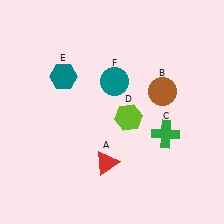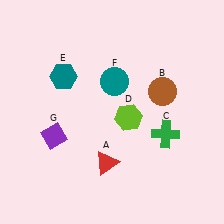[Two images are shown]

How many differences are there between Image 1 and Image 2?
There is 1 difference between the two images.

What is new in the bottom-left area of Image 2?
A purple diamond (G) was added in the bottom-left area of Image 2.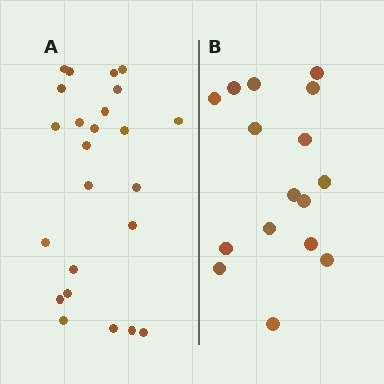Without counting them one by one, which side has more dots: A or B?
Region A (the left region) has more dots.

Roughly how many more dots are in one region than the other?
Region A has roughly 8 or so more dots than region B.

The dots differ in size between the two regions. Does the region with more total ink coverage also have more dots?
No. Region B has more total ink coverage because its dots are larger, but region A actually contains more individual dots. Total area can be misleading — the number of items is what matters here.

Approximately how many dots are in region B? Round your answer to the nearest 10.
About 20 dots. (The exact count is 16, which rounds to 20.)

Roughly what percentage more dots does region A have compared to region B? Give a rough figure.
About 50% more.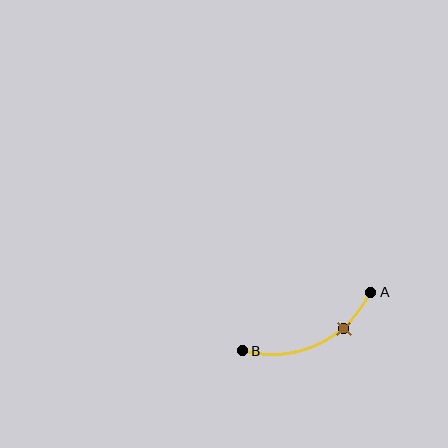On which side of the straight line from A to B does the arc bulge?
The arc bulges below the straight line connecting A and B.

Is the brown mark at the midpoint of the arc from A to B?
No. The brown mark lies on the arc but is closer to endpoint A. The arc midpoint would be at the point on the curve equidistant along the arc from both A and B.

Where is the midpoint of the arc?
The arc midpoint is the point on the curve farthest from the straight line joining A and B. It sits below that line.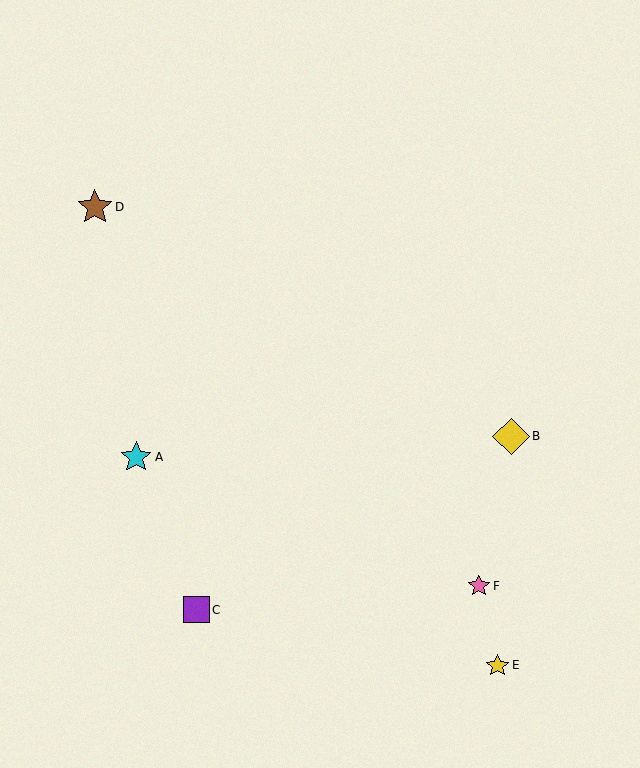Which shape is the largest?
The yellow diamond (labeled B) is the largest.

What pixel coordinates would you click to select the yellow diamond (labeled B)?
Click at (511, 436) to select the yellow diamond B.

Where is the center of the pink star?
The center of the pink star is at (479, 586).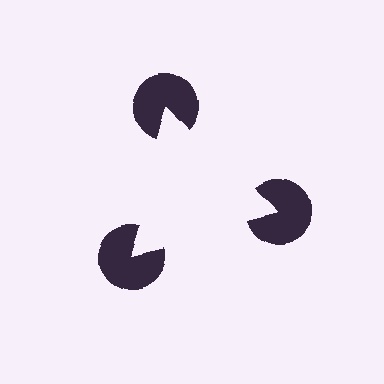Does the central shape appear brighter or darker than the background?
It typically appears slightly brighter than the background, even though no actual brightness change is drawn.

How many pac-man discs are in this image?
There are 3 — one at each vertex of the illusory triangle.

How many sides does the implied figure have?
3 sides.